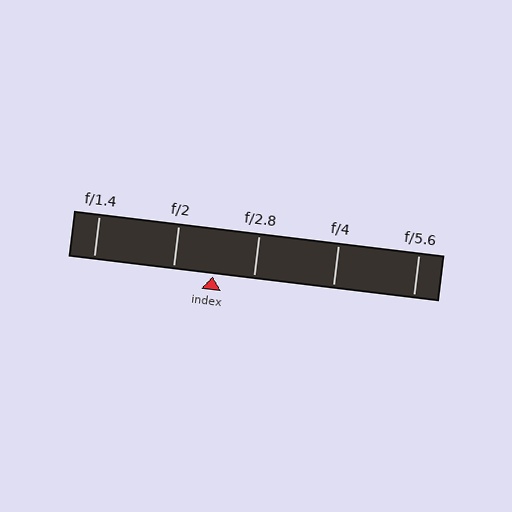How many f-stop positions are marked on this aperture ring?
There are 5 f-stop positions marked.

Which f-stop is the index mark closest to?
The index mark is closest to f/2.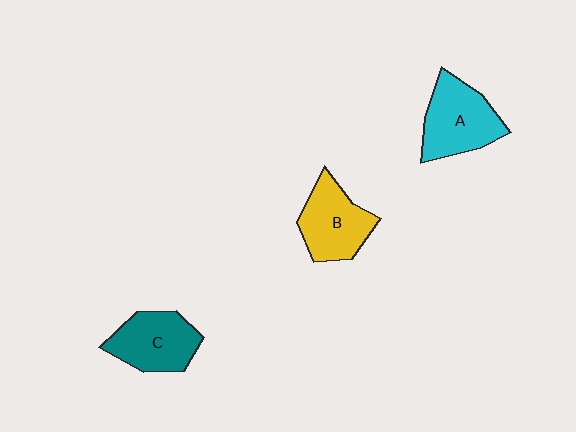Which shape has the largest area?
Shape A (cyan).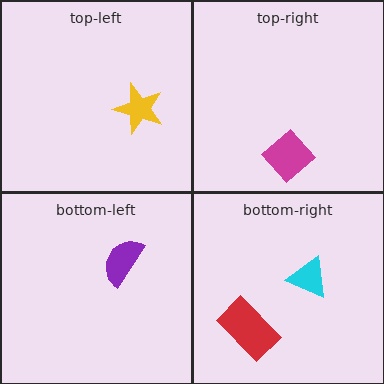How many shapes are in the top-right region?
1.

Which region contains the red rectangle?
The bottom-right region.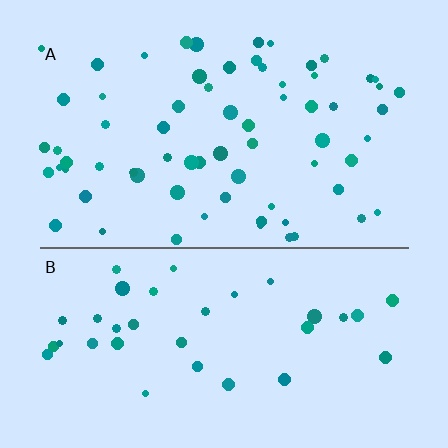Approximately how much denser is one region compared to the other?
Approximately 1.9× — region A over region B.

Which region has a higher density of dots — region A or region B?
A (the top).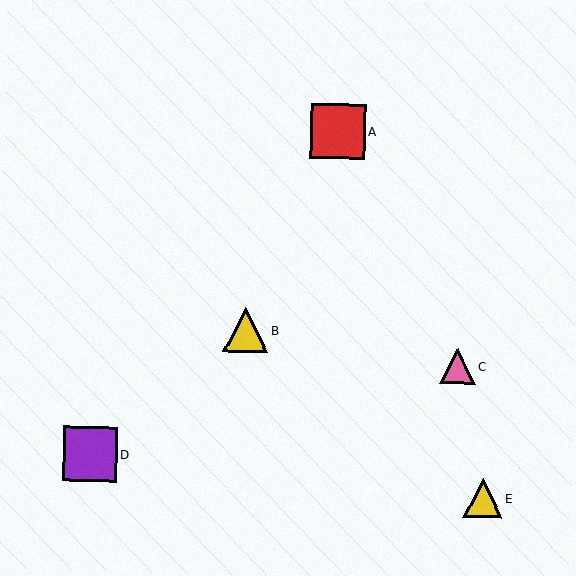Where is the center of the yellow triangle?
The center of the yellow triangle is at (246, 330).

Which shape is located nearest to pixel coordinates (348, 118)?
The red square (labeled A) at (338, 131) is nearest to that location.